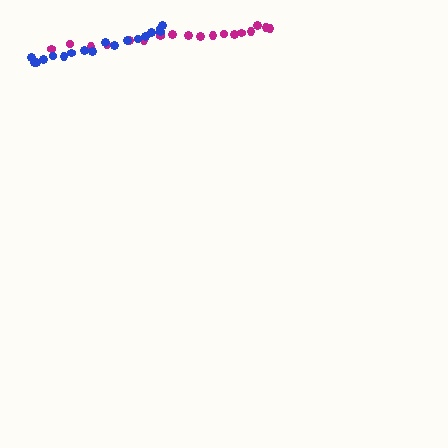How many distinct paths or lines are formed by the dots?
There are 2 distinct paths.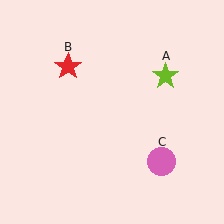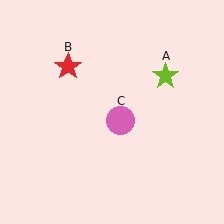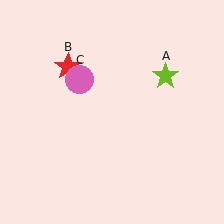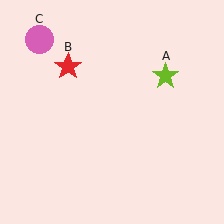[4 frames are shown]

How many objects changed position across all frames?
1 object changed position: pink circle (object C).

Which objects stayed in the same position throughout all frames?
Lime star (object A) and red star (object B) remained stationary.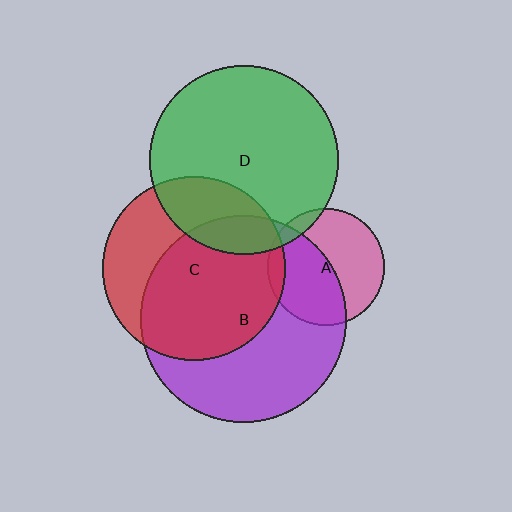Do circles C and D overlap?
Yes.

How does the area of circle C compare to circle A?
Approximately 2.5 times.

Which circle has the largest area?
Circle B (purple).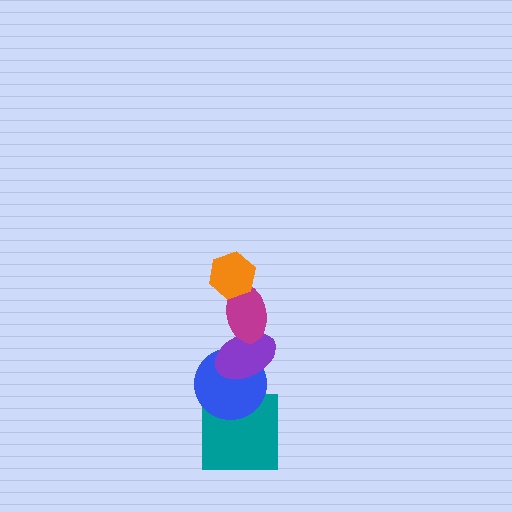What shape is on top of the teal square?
The blue circle is on top of the teal square.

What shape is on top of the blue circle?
The purple ellipse is on top of the blue circle.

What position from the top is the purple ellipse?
The purple ellipse is 3rd from the top.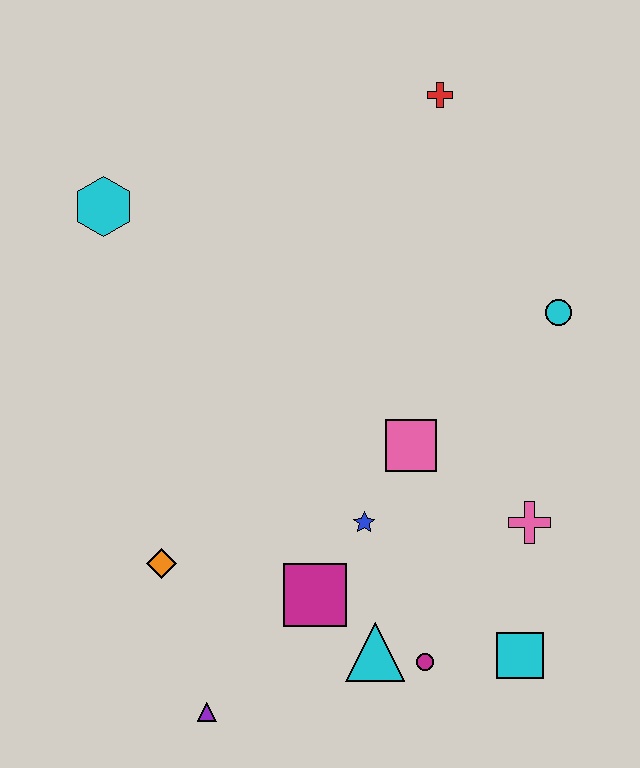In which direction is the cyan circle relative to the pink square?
The cyan circle is to the right of the pink square.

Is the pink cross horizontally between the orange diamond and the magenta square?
No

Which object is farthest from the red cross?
The purple triangle is farthest from the red cross.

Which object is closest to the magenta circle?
The cyan triangle is closest to the magenta circle.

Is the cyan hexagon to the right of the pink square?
No